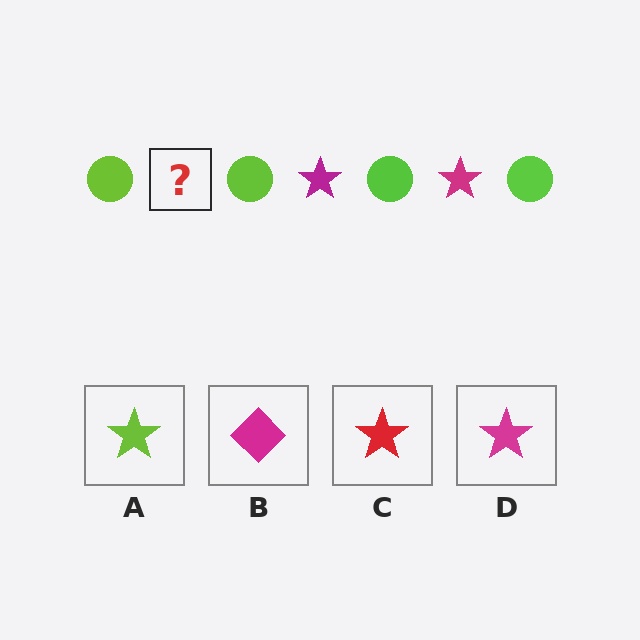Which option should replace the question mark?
Option D.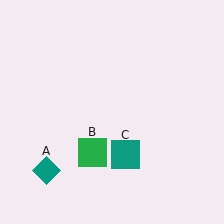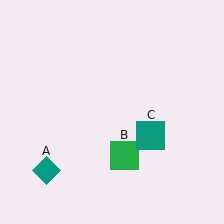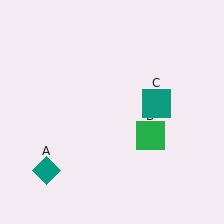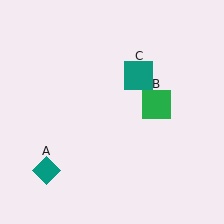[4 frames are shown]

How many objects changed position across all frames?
2 objects changed position: green square (object B), teal square (object C).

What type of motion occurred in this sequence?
The green square (object B), teal square (object C) rotated counterclockwise around the center of the scene.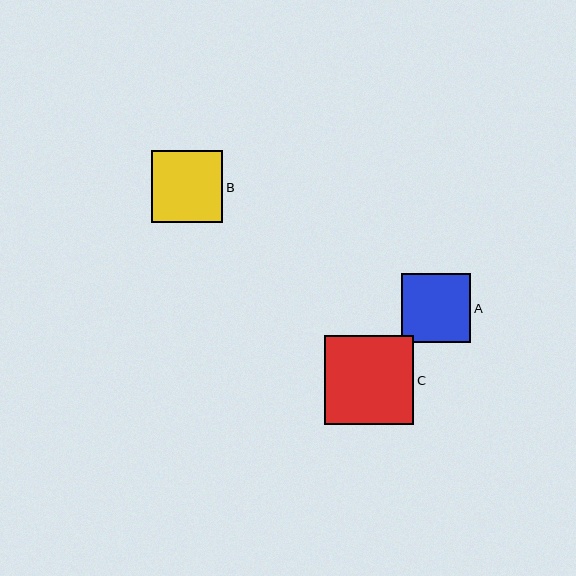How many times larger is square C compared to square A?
Square C is approximately 1.3 times the size of square A.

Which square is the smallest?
Square A is the smallest with a size of approximately 69 pixels.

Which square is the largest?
Square C is the largest with a size of approximately 89 pixels.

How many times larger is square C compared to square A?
Square C is approximately 1.3 times the size of square A.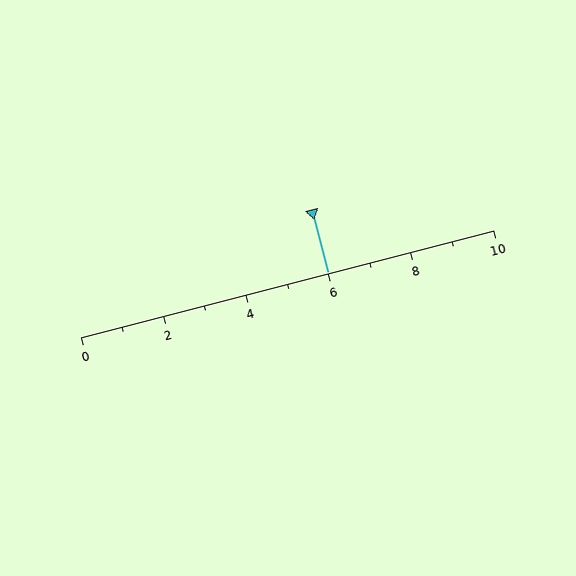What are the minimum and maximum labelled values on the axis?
The axis runs from 0 to 10.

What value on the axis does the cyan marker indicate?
The marker indicates approximately 6.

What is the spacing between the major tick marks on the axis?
The major ticks are spaced 2 apart.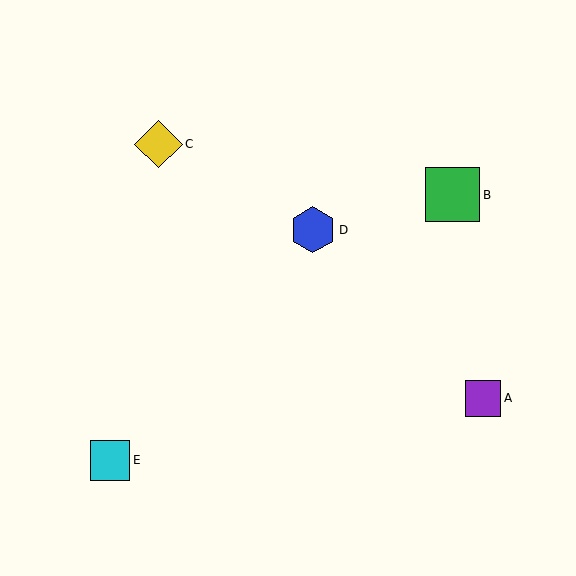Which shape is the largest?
The green square (labeled B) is the largest.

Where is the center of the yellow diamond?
The center of the yellow diamond is at (159, 144).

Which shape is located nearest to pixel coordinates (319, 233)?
The blue hexagon (labeled D) at (313, 230) is nearest to that location.